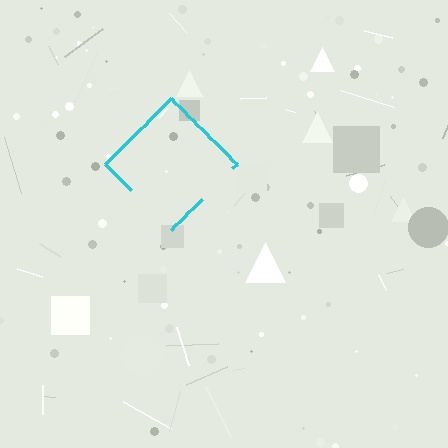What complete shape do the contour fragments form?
The contour fragments form a diamond.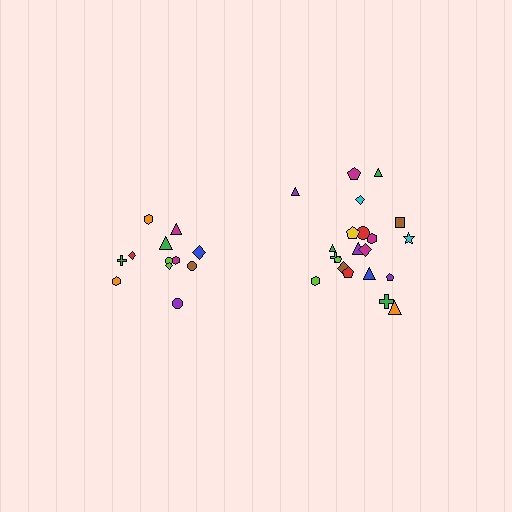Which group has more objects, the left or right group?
The right group.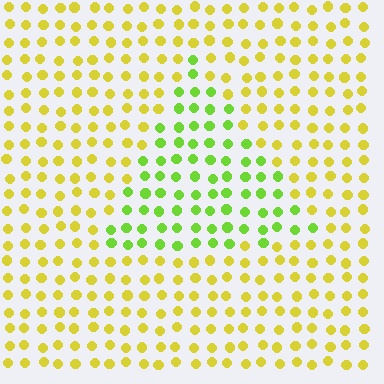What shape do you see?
I see a triangle.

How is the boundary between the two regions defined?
The boundary is defined purely by a slight shift in hue (about 41 degrees). Spacing, size, and orientation are identical on both sides.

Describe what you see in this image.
The image is filled with small yellow elements in a uniform arrangement. A triangle-shaped region is visible where the elements are tinted to a slightly different hue, forming a subtle color boundary.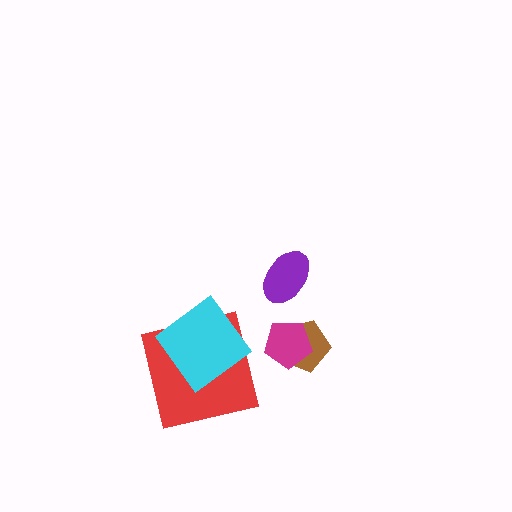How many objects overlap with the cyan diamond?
1 object overlaps with the cyan diamond.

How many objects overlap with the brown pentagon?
1 object overlaps with the brown pentagon.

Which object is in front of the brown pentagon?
The magenta pentagon is in front of the brown pentagon.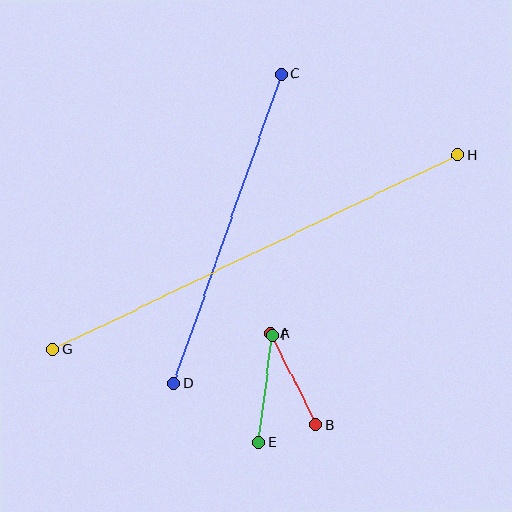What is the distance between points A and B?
The distance is approximately 102 pixels.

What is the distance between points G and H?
The distance is approximately 449 pixels.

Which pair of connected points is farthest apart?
Points G and H are farthest apart.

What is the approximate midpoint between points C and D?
The midpoint is at approximately (227, 229) pixels.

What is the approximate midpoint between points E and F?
The midpoint is at approximately (266, 389) pixels.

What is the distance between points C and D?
The distance is approximately 328 pixels.